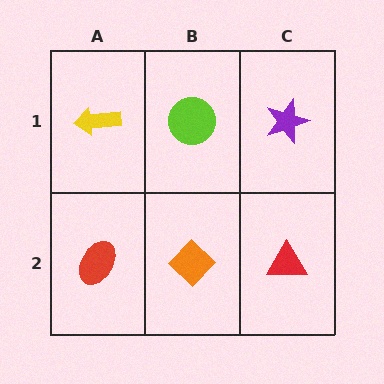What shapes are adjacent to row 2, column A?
A yellow arrow (row 1, column A), an orange diamond (row 2, column B).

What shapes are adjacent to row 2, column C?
A purple star (row 1, column C), an orange diamond (row 2, column B).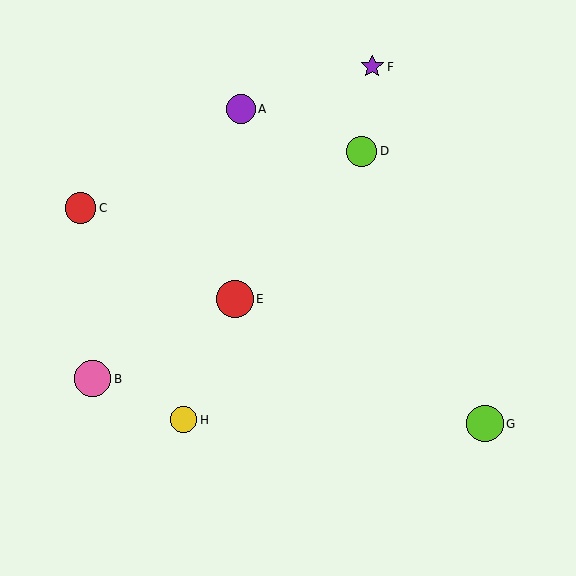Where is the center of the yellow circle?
The center of the yellow circle is at (184, 420).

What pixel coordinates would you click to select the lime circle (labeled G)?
Click at (485, 424) to select the lime circle G.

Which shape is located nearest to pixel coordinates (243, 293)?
The red circle (labeled E) at (235, 299) is nearest to that location.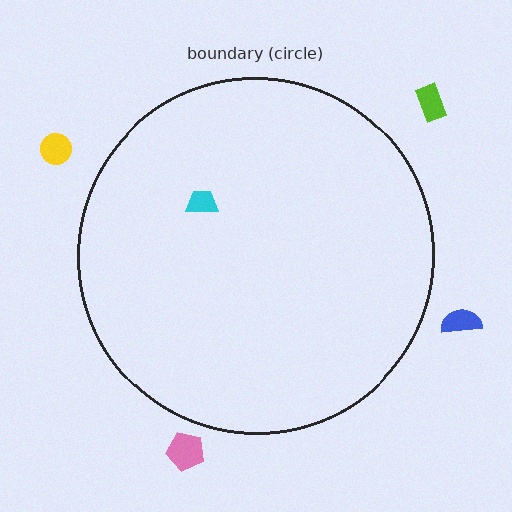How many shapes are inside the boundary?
1 inside, 4 outside.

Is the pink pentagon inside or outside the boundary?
Outside.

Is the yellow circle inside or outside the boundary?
Outside.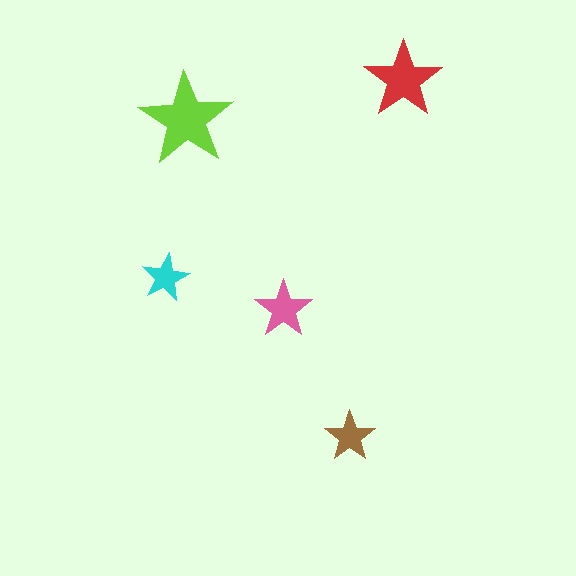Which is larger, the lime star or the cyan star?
The lime one.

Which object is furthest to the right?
The red star is rightmost.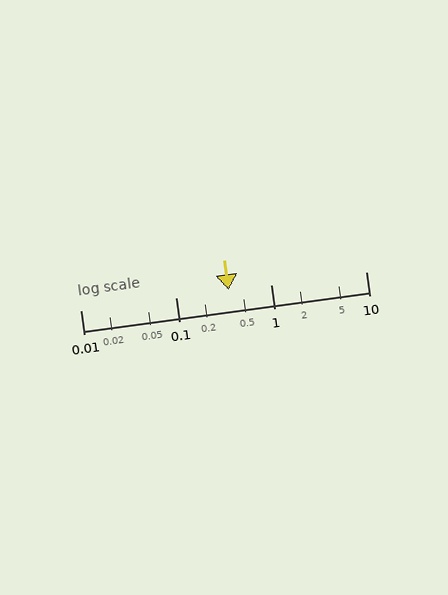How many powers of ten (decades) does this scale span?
The scale spans 3 decades, from 0.01 to 10.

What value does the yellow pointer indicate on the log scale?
The pointer indicates approximately 0.36.